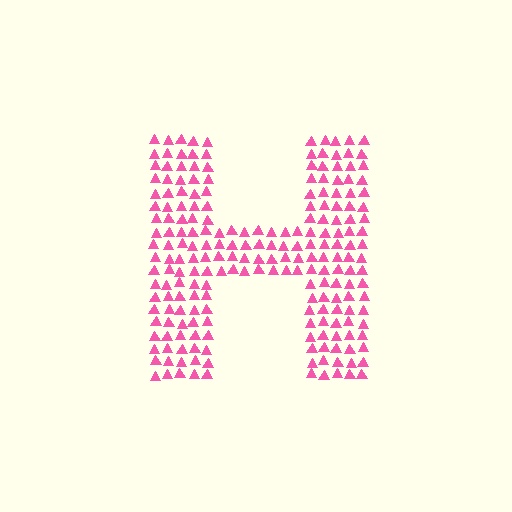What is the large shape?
The large shape is the letter H.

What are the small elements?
The small elements are triangles.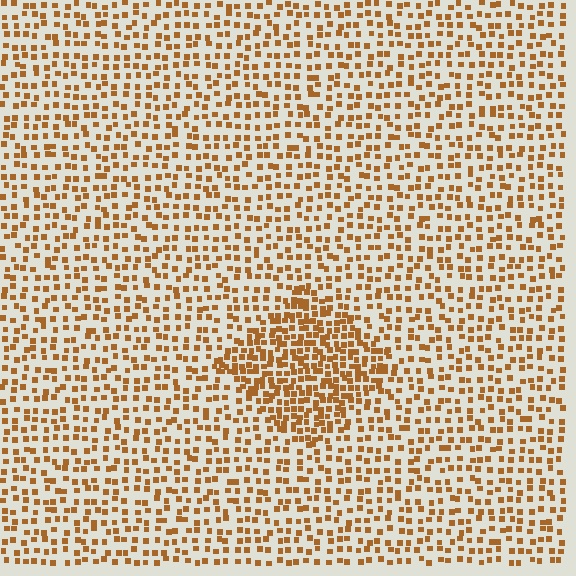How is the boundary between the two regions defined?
The boundary is defined by a change in element density (approximately 2.0x ratio). All elements are the same color, size, and shape.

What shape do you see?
I see a diamond.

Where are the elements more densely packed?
The elements are more densely packed inside the diamond boundary.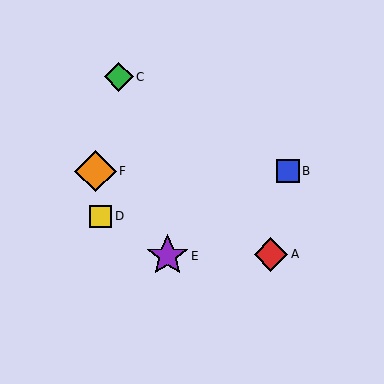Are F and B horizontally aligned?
Yes, both are at y≈171.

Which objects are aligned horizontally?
Objects B, F are aligned horizontally.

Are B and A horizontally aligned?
No, B is at y≈171 and A is at y≈254.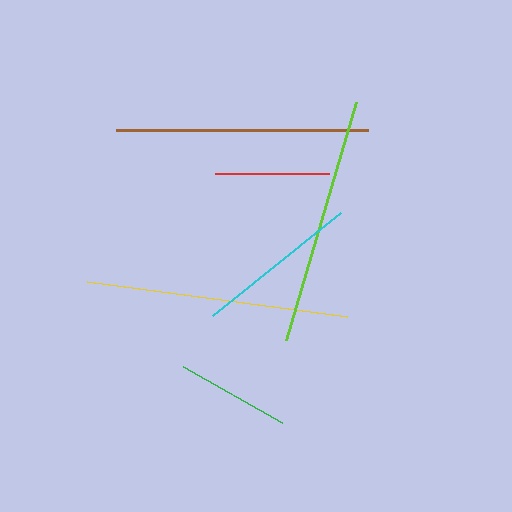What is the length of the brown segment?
The brown segment is approximately 253 pixels long.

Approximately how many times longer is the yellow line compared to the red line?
The yellow line is approximately 2.3 times the length of the red line.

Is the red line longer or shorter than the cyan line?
The cyan line is longer than the red line.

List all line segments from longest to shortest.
From longest to shortest: yellow, brown, lime, cyan, green, red.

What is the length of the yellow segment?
The yellow segment is approximately 262 pixels long.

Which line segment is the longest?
The yellow line is the longest at approximately 262 pixels.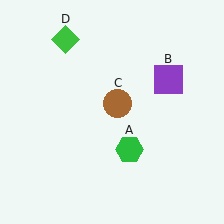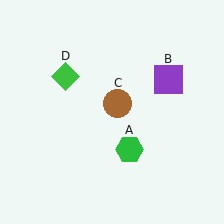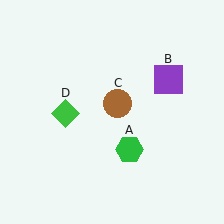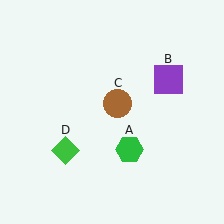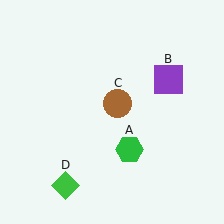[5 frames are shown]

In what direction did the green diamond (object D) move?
The green diamond (object D) moved down.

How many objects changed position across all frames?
1 object changed position: green diamond (object D).